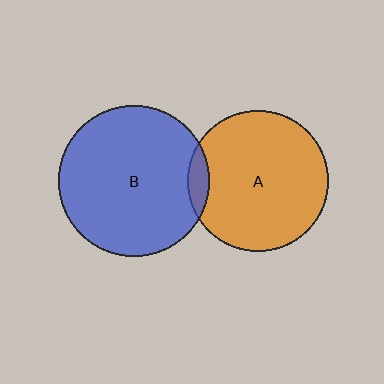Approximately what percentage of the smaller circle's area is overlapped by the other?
Approximately 5%.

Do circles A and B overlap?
Yes.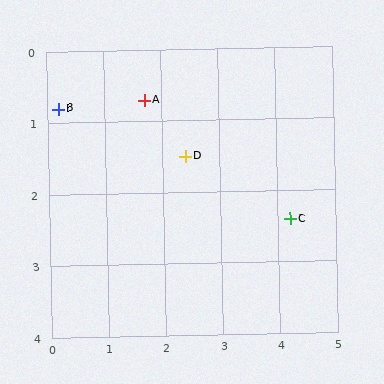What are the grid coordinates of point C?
Point C is at approximately (4.2, 2.4).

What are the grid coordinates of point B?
Point B is at approximately (0.2, 0.8).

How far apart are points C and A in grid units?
Points C and A are about 3.0 grid units apart.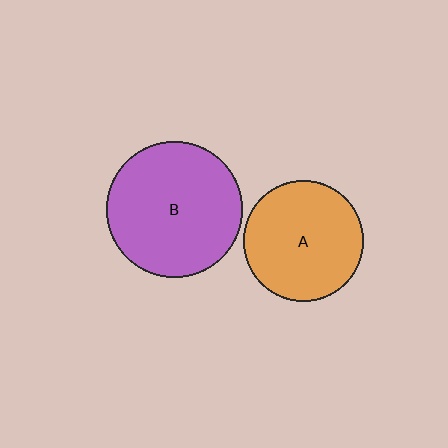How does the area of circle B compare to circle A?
Approximately 1.3 times.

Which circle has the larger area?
Circle B (purple).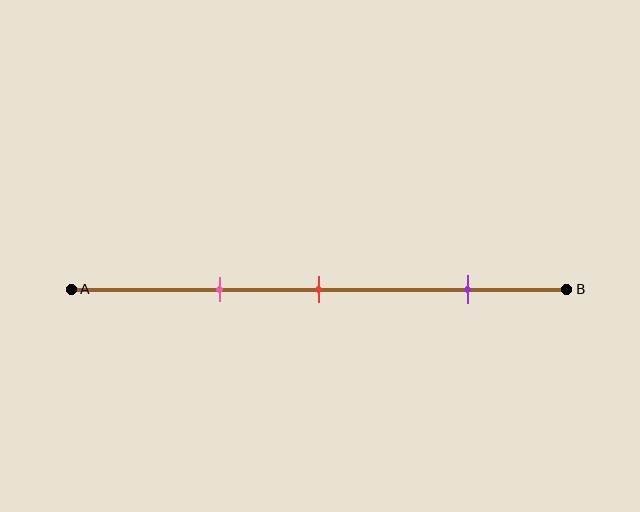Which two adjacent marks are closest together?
The pink and red marks are the closest adjacent pair.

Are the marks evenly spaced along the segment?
No, the marks are not evenly spaced.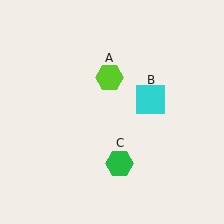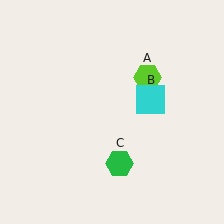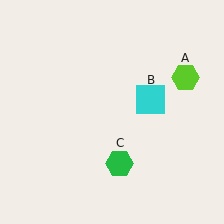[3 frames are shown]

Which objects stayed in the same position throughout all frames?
Cyan square (object B) and green hexagon (object C) remained stationary.